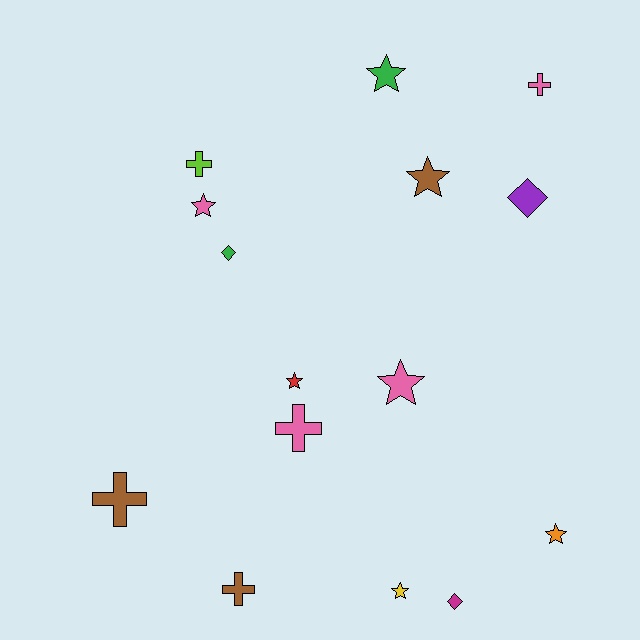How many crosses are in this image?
There are 5 crosses.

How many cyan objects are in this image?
There are no cyan objects.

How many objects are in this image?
There are 15 objects.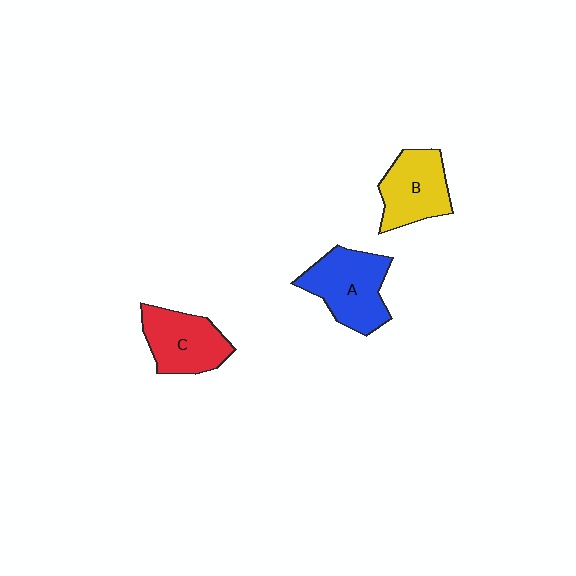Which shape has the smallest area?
Shape B (yellow).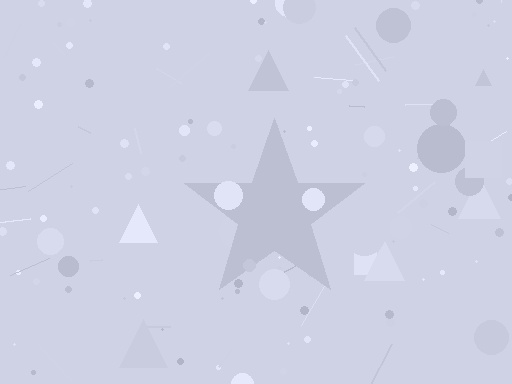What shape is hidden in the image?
A star is hidden in the image.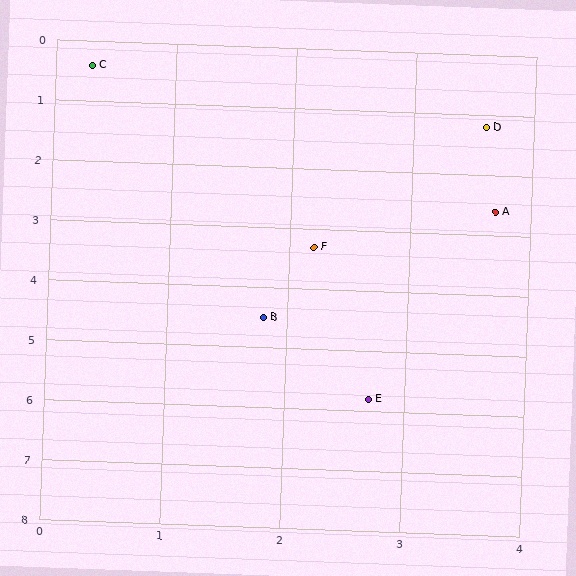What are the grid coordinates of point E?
Point E is at approximately (2.7, 5.8).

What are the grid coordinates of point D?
Point D is at approximately (3.6, 1.2).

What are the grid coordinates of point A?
Point A is at approximately (3.7, 2.6).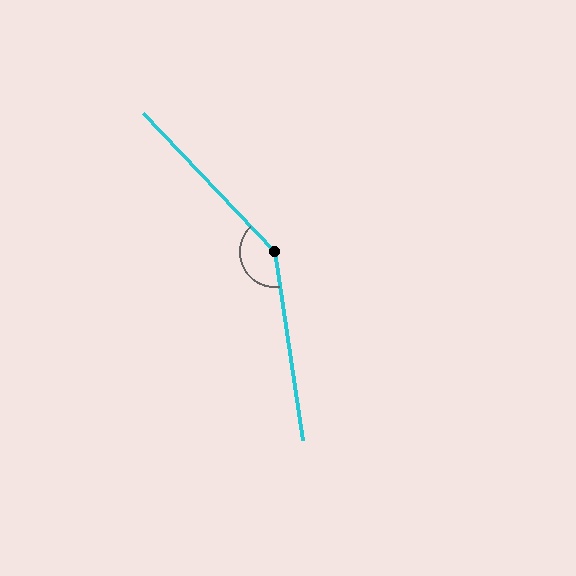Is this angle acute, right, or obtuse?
It is obtuse.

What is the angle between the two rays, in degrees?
Approximately 145 degrees.